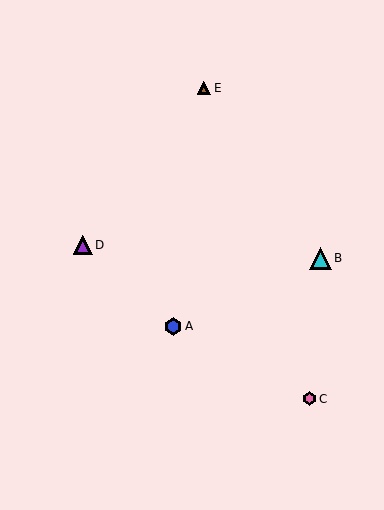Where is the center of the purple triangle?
The center of the purple triangle is at (83, 245).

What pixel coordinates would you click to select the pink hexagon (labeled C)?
Click at (309, 399) to select the pink hexagon C.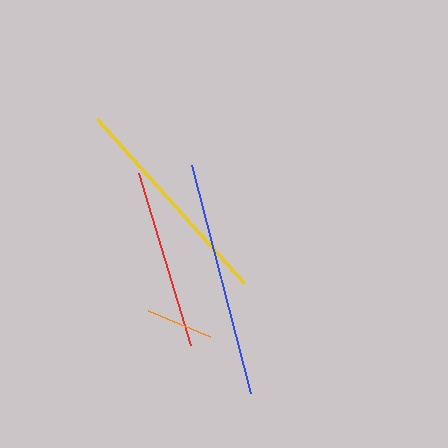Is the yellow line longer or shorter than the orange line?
The yellow line is longer than the orange line.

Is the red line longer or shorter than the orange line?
The red line is longer than the orange line.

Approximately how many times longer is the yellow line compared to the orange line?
The yellow line is approximately 3.3 times the length of the orange line.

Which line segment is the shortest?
The orange line is the shortest at approximately 67 pixels.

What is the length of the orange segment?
The orange segment is approximately 67 pixels long.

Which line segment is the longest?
The blue line is the longest at approximately 236 pixels.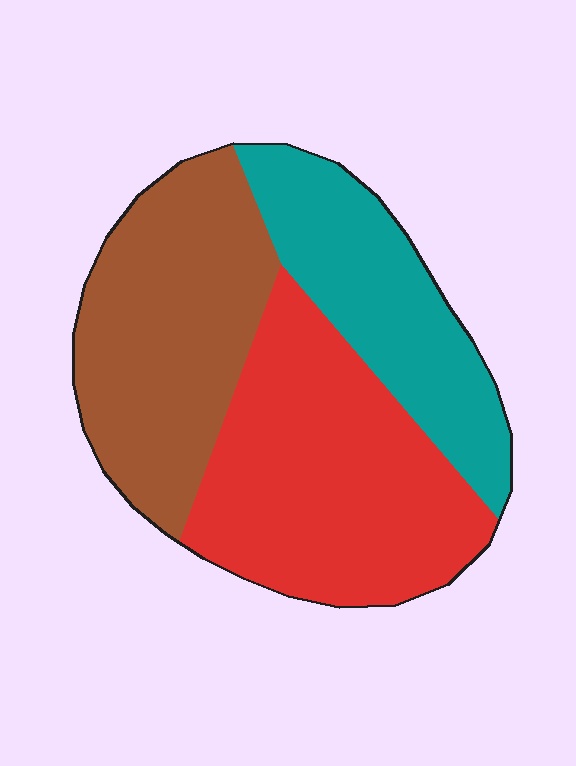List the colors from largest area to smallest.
From largest to smallest: red, brown, teal.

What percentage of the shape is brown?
Brown takes up about one third (1/3) of the shape.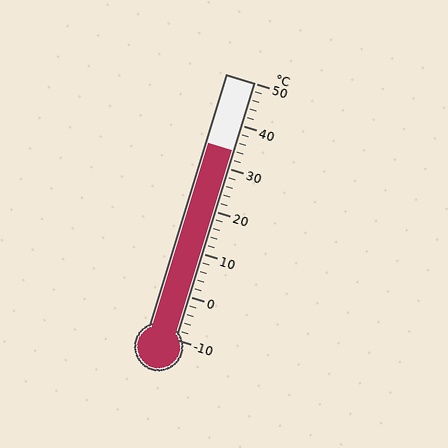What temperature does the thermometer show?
The thermometer shows approximately 34°C.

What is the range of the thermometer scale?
The thermometer scale ranges from -10°C to 50°C.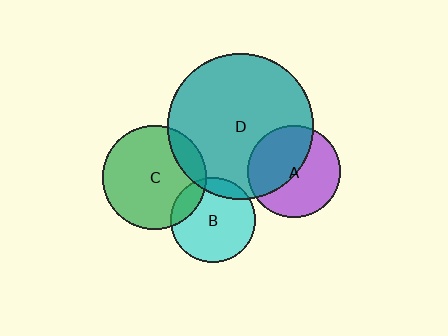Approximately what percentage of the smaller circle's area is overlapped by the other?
Approximately 45%.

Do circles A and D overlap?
Yes.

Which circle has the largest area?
Circle D (teal).